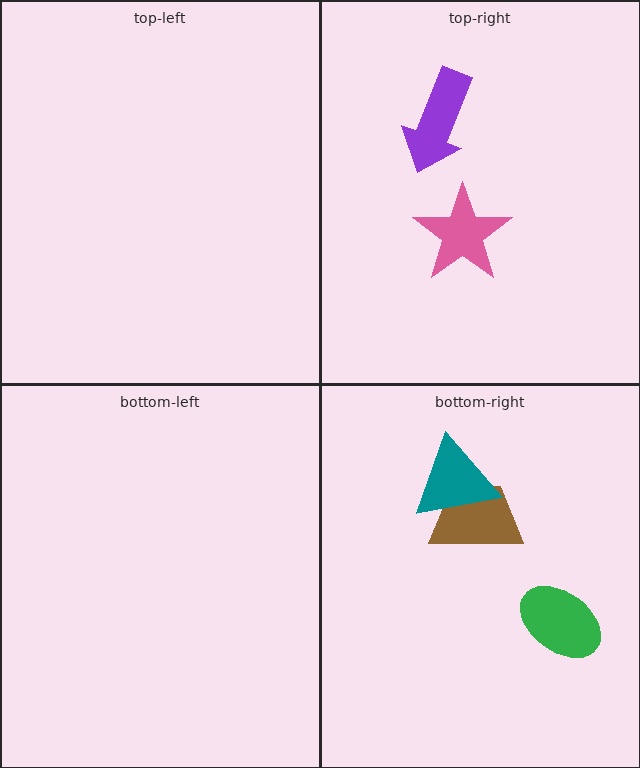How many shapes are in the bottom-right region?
3.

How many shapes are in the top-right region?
2.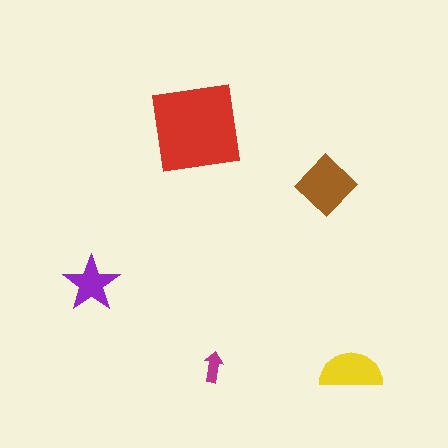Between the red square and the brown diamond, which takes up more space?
The red square.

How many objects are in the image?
There are 5 objects in the image.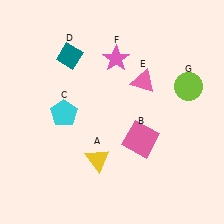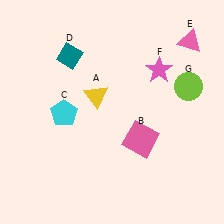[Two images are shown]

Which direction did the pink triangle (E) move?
The pink triangle (E) moved right.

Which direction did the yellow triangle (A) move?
The yellow triangle (A) moved up.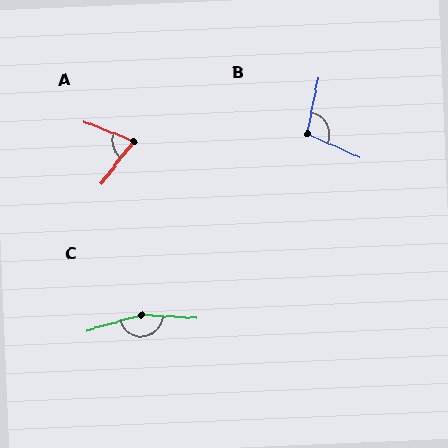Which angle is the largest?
C, at approximately 161 degrees.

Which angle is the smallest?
A, at approximately 74 degrees.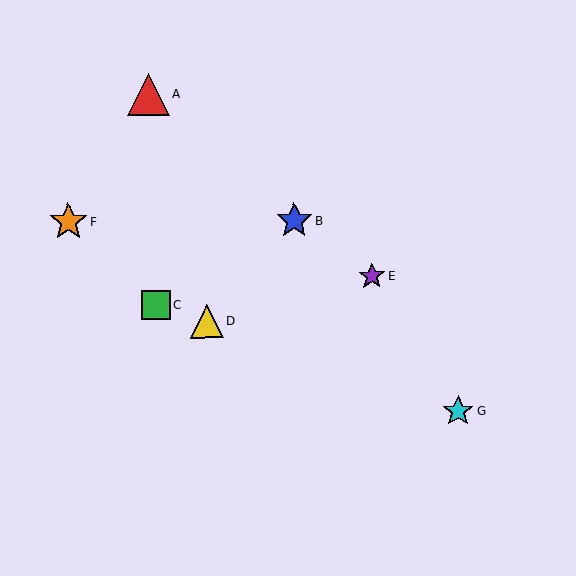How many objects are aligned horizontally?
2 objects (B, F) are aligned horizontally.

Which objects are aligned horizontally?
Objects B, F are aligned horizontally.